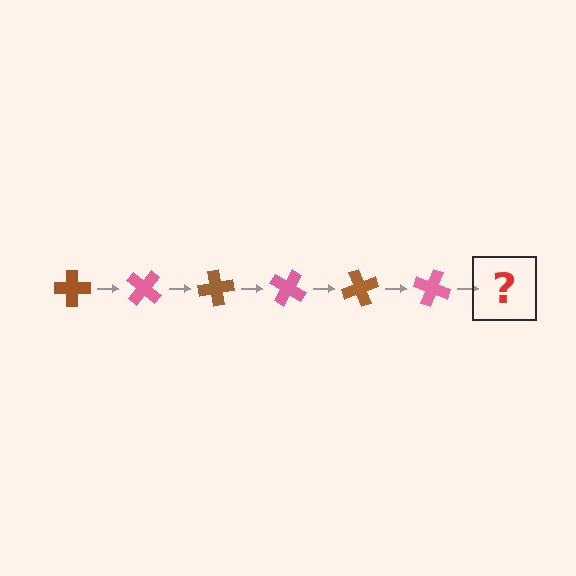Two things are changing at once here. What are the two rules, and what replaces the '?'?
The two rules are that it rotates 40 degrees each step and the color cycles through brown and pink. The '?' should be a brown cross, rotated 240 degrees from the start.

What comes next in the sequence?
The next element should be a brown cross, rotated 240 degrees from the start.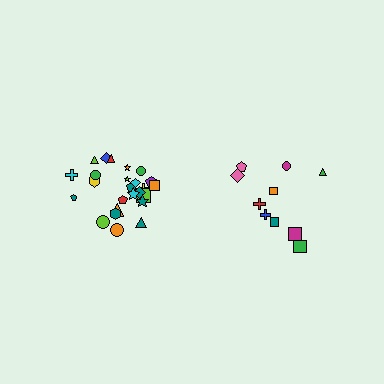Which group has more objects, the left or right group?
The left group.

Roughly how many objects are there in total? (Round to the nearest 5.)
Roughly 35 objects in total.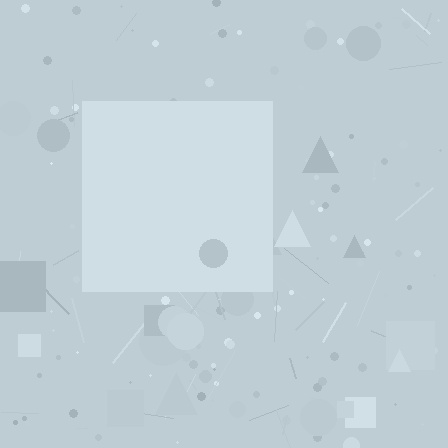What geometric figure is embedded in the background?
A square is embedded in the background.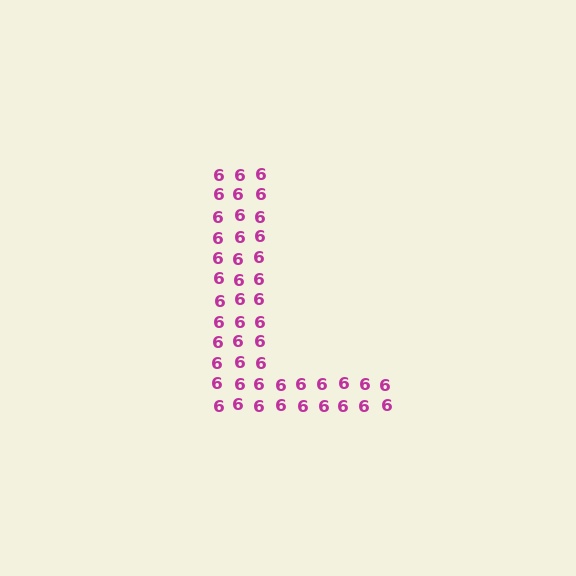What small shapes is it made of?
It is made of small digit 6's.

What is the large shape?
The large shape is the letter L.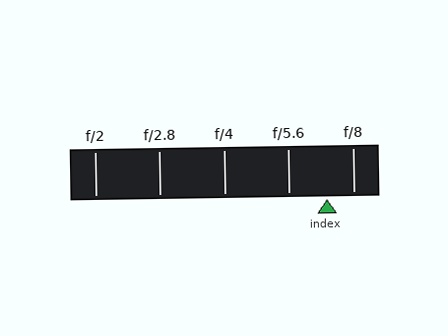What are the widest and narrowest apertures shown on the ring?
The widest aperture shown is f/2 and the narrowest is f/8.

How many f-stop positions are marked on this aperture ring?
There are 5 f-stop positions marked.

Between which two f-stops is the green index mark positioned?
The index mark is between f/5.6 and f/8.